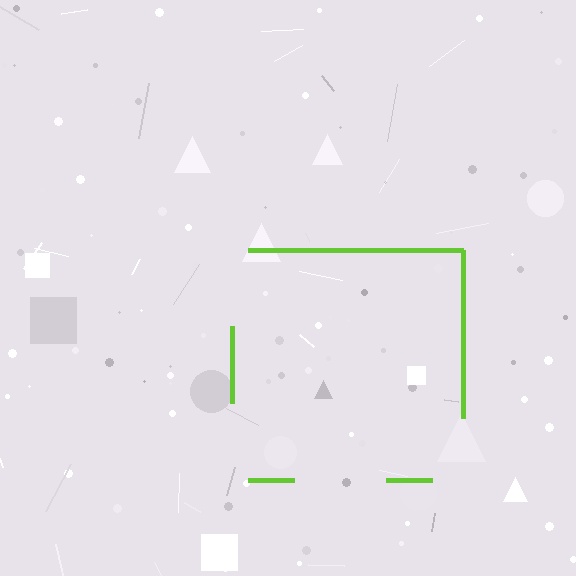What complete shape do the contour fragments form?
The contour fragments form a square.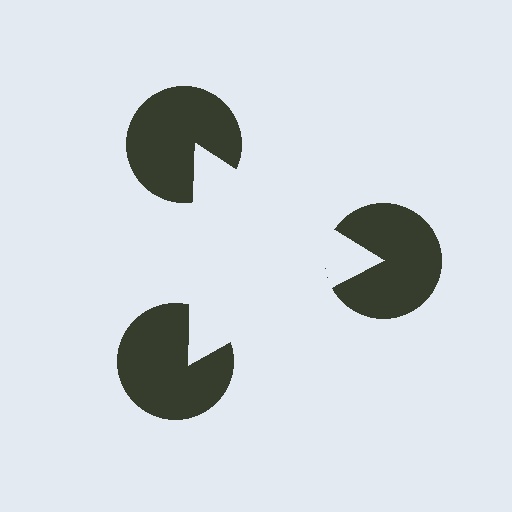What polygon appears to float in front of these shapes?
An illusory triangle — its edges are inferred from the aligned wedge cuts in the pac-man discs, not physically drawn.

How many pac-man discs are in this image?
There are 3 — one at each vertex of the illusory triangle.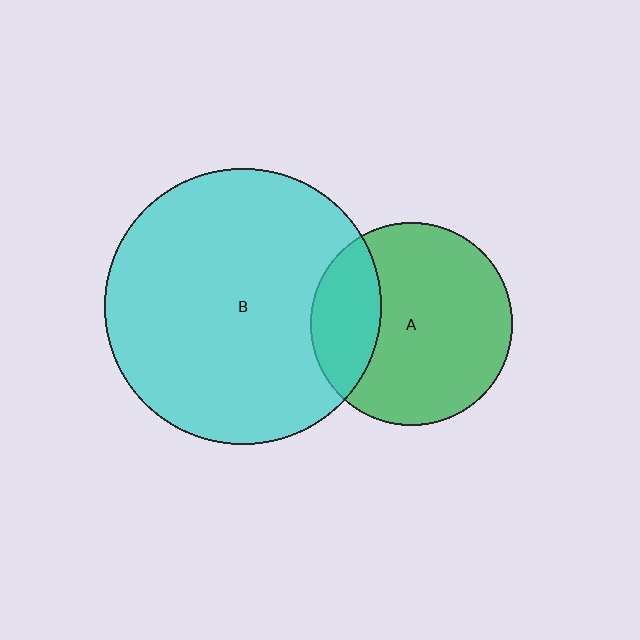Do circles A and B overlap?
Yes.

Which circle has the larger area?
Circle B (cyan).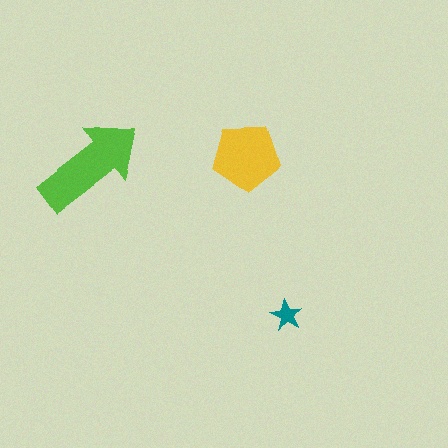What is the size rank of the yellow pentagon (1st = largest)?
2nd.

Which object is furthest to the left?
The lime arrow is leftmost.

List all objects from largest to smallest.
The lime arrow, the yellow pentagon, the teal star.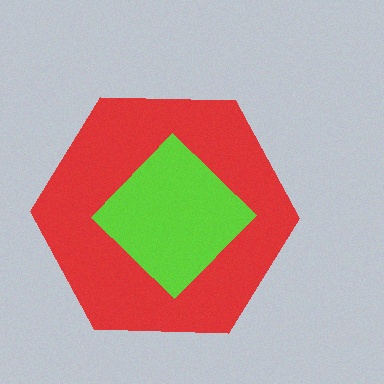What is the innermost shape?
The lime diamond.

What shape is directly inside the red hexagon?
The lime diamond.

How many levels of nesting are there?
2.